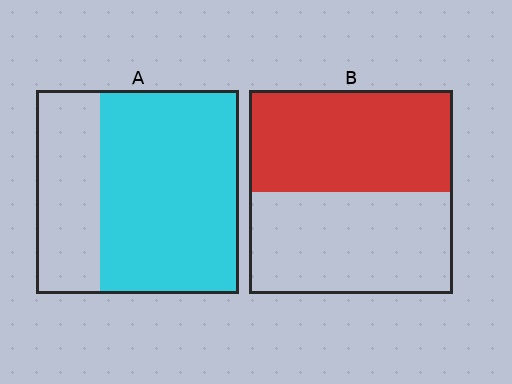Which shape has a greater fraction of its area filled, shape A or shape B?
Shape A.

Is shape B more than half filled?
Roughly half.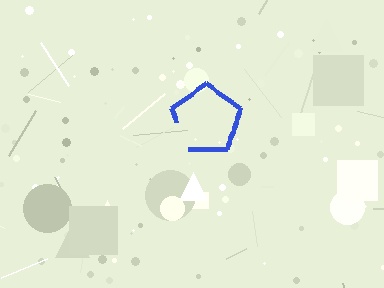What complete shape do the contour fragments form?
The contour fragments form a pentagon.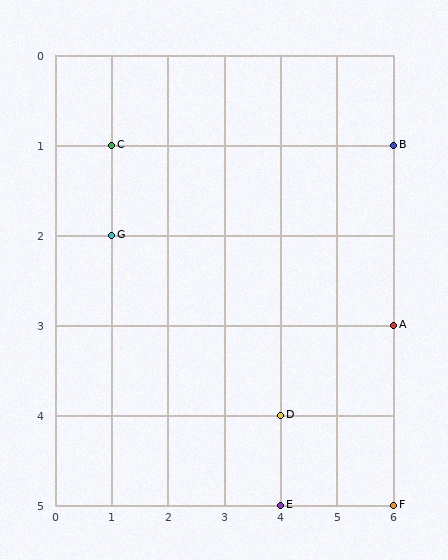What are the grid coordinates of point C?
Point C is at grid coordinates (1, 1).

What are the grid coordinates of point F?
Point F is at grid coordinates (6, 5).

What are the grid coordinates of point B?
Point B is at grid coordinates (6, 1).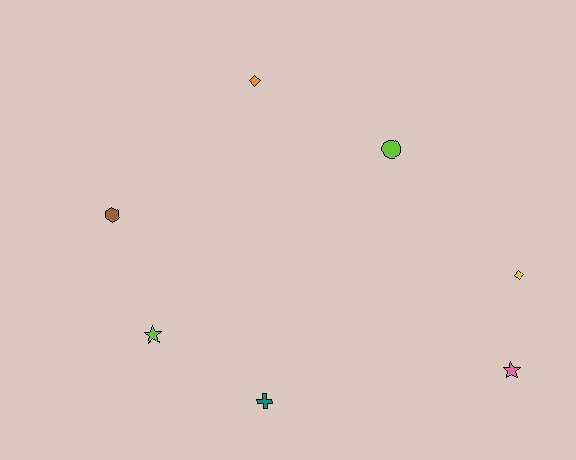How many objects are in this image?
There are 7 objects.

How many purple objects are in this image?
There are no purple objects.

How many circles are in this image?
There is 1 circle.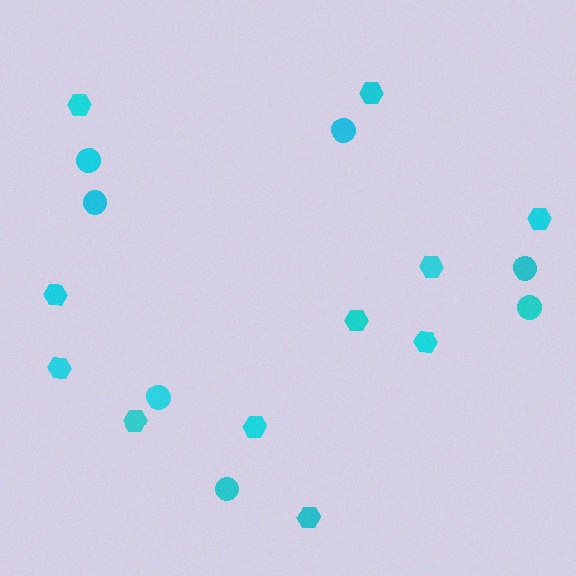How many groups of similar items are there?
There are 2 groups: one group of hexagons (11) and one group of circles (7).